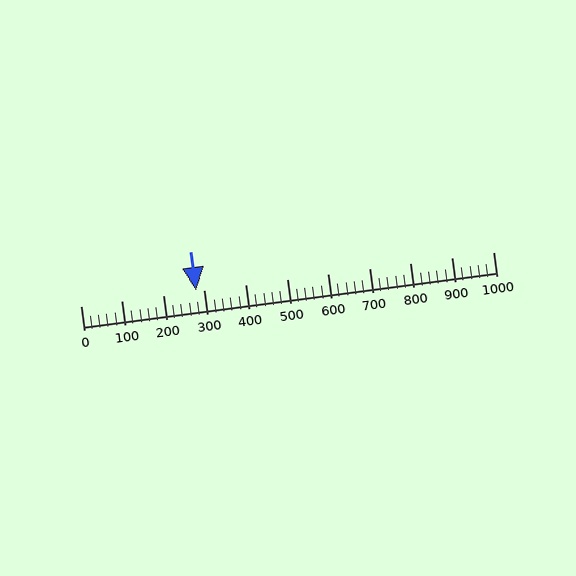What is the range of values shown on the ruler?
The ruler shows values from 0 to 1000.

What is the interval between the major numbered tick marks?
The major tick marks are spaced 100 units apart.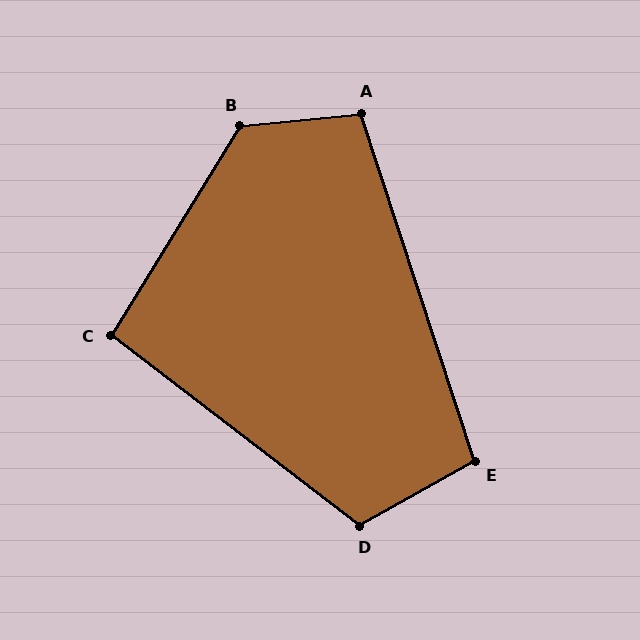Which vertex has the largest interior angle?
B, at approximately 127 degrees.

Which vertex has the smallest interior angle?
C, at approximately 96 degrees.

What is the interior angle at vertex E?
Approximately 101 degrees (obtuse).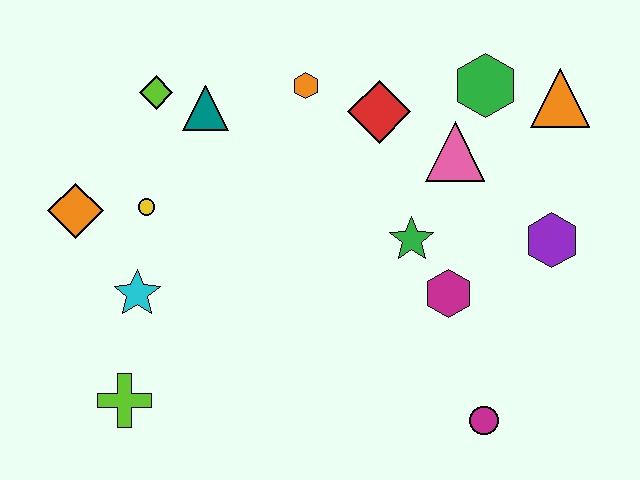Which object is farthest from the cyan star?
The orange triangle is farthest from the cyan star.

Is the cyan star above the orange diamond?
No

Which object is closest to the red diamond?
The orange hexagon is closest to the red diamond.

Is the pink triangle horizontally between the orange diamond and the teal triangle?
No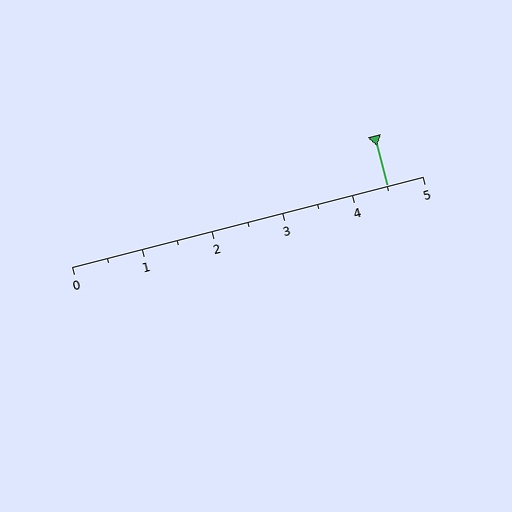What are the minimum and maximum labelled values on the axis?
The axis runs from 0 to 5.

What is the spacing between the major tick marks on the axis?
The major ticks are spaced 1 apart.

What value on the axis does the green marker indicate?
The marker indicates approximately 4.5.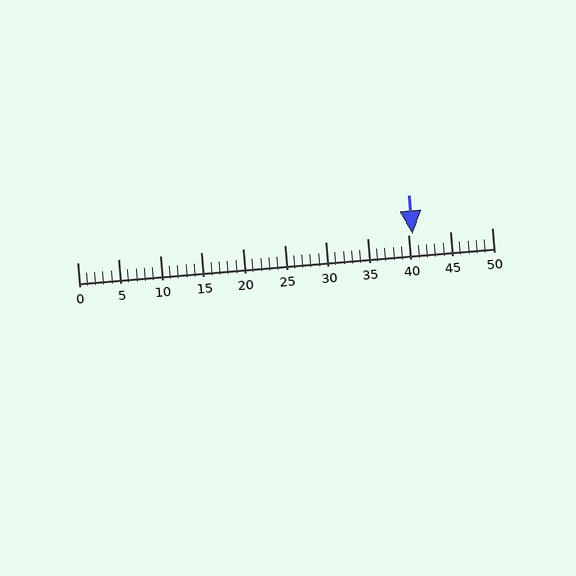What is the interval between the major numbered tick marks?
The major tick marks are spaced 5 units apart.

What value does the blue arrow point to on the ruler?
The blue arrow points to approximately 40.